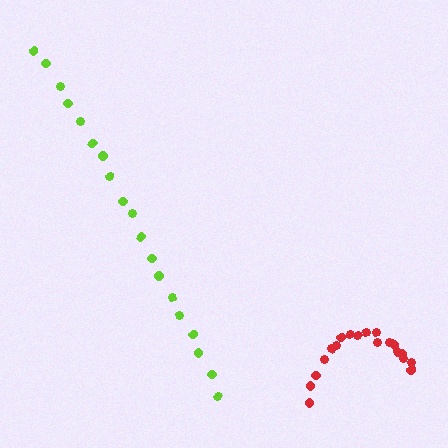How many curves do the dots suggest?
There are 2 distinct paths.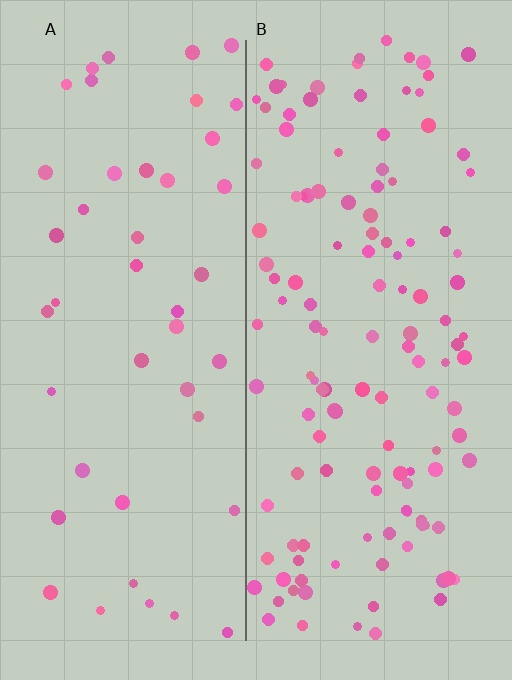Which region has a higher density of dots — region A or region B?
B (the right).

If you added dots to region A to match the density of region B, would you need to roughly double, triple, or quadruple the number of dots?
Approximately triple.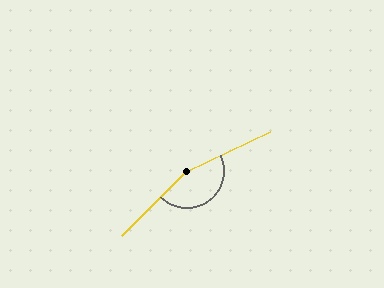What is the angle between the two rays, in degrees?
Approximately 160 degrees.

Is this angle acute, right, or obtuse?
It is obtuse.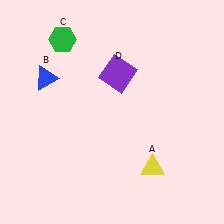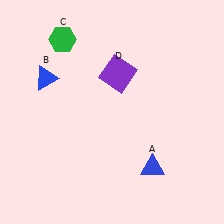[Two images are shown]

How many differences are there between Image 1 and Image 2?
There is 1 difference between the two images.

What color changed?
The triangle (A) changed from yellow in Image 1 to blue in Image 2.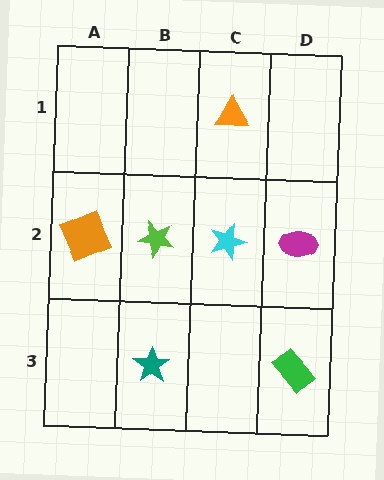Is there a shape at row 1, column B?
No, that cell is empty.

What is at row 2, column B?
A lime star.